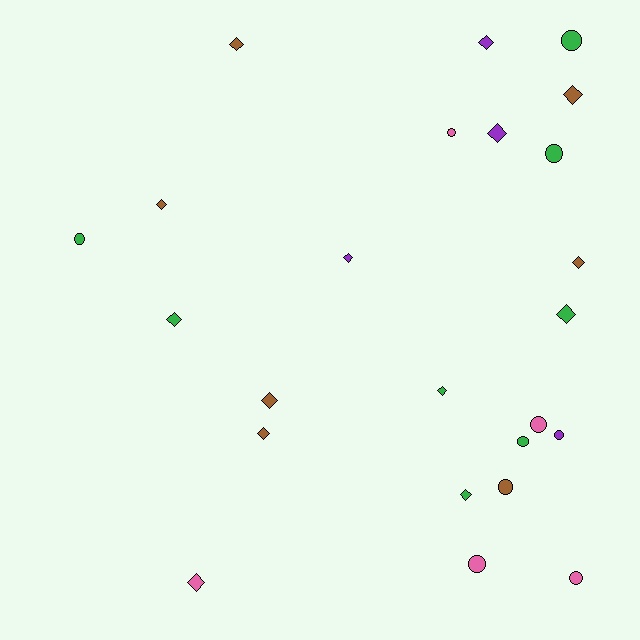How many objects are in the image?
There are 24 objects.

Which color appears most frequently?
Green, with 8 objects.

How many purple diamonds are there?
There are 3 purple diamonds.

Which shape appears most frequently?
Diamond, with 14 objects.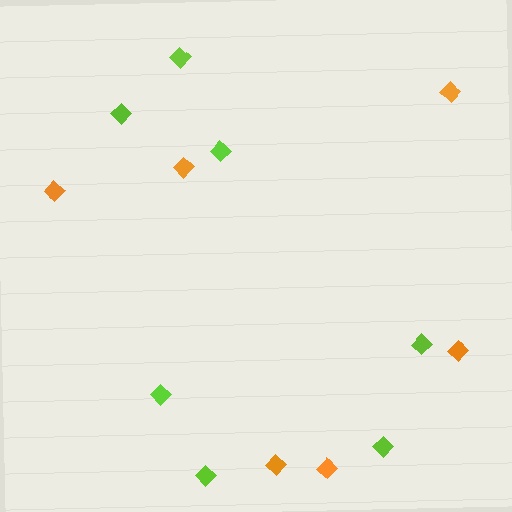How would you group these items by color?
There are 2 groups: one group of orange diamonds (6) and one group of lime diamonds (7).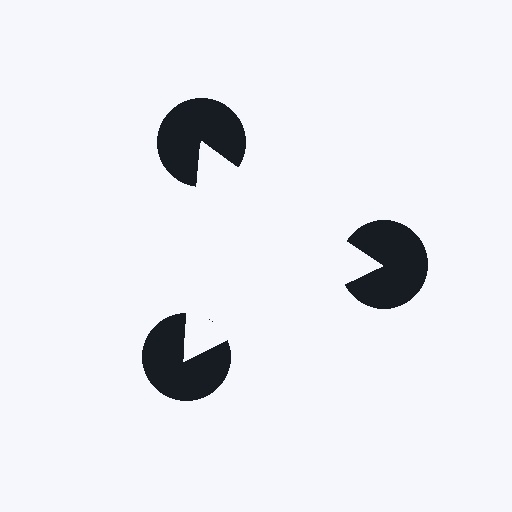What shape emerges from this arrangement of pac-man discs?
An illusory triangle — its edges are inferred from the aligned wedge cuts in the pac-man discs, not physically drawn.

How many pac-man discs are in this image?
There are 3 — one at each vertex of the illusory triangle.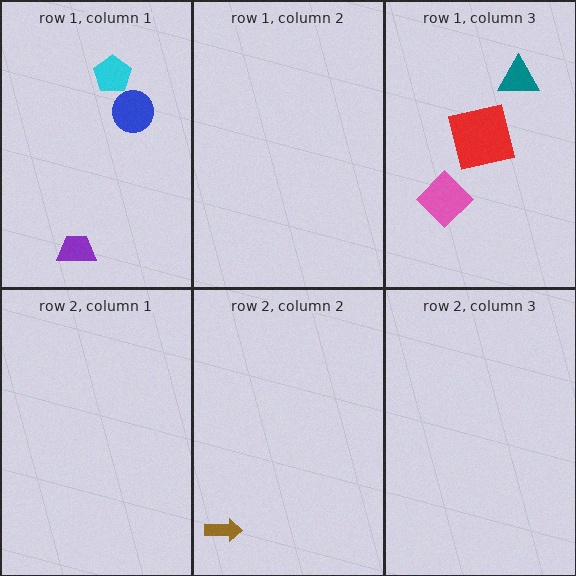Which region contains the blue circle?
The row 1, column 1 region.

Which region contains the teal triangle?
The row 1, column 3 region.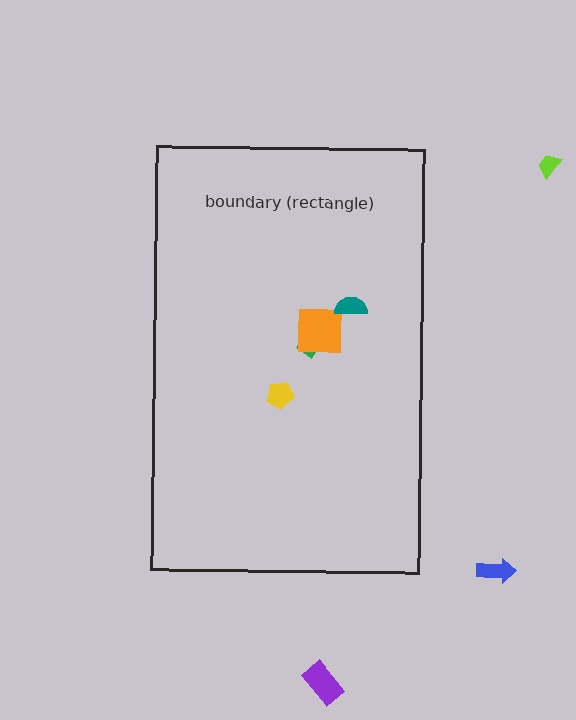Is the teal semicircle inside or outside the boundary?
Inside.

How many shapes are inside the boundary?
4 inside, 3 outside.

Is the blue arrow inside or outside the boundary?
Outside.